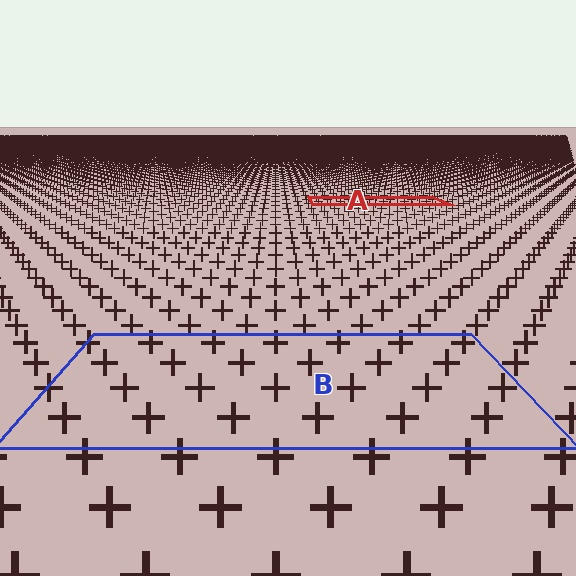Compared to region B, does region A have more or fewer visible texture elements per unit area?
Region A has more texture elements per unit area — they are packed more densely because it is farther away.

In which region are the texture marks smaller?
The texture marks are smaller in region A, because it is farther away.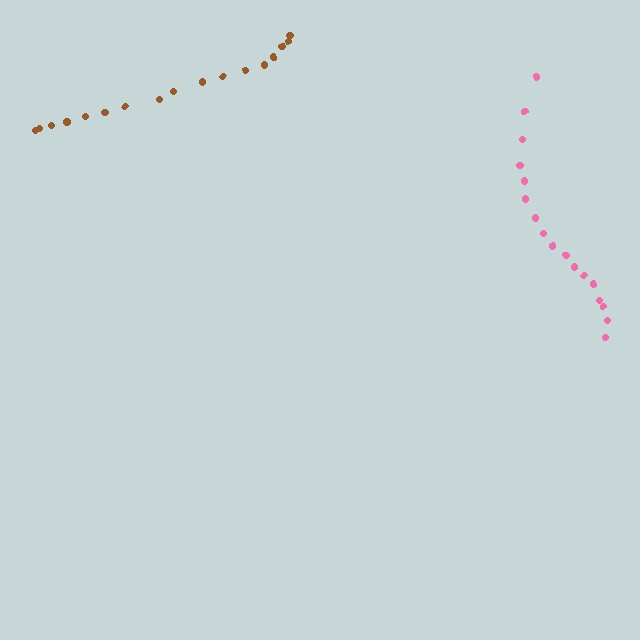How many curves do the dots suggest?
There are 2 distinct paths.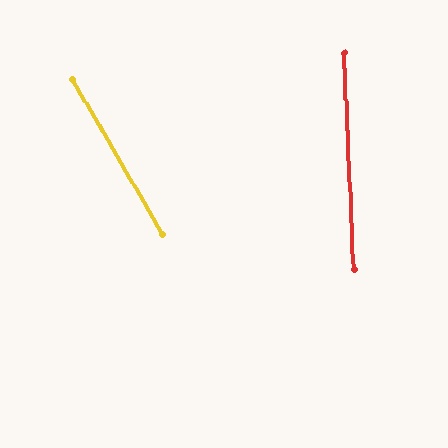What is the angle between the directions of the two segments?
Approximately 28 degrees.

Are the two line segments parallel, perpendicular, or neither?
Neither parallel nor perpendicular — they differ by about 28°.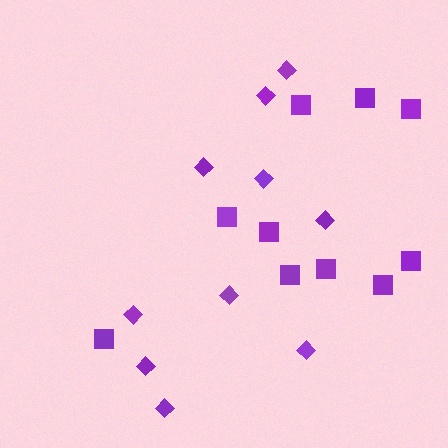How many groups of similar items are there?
There are 2 groups: one group of squares (10) and one group of diamonds (10).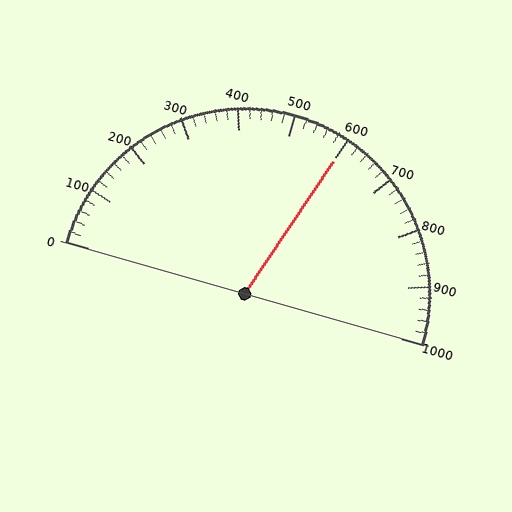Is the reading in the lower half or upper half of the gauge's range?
The reading is in the upper half of the range (0 to 1000).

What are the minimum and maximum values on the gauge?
The gauge ranges from 0 to 1000.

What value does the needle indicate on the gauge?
The needle indicates approximately 600.